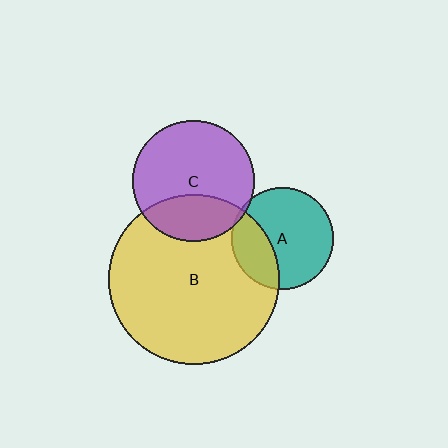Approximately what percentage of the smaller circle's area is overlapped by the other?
Approximately 30%.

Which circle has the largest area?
Circle B (yellow).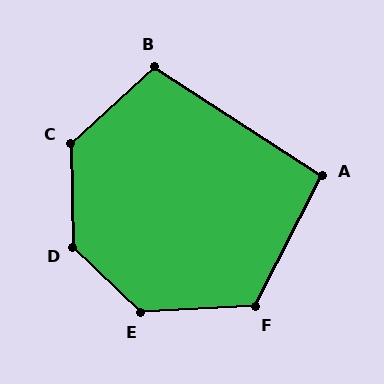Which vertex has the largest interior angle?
D, at approximately 136 degrees.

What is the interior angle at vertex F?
Approximately 120 degrees (obtuse).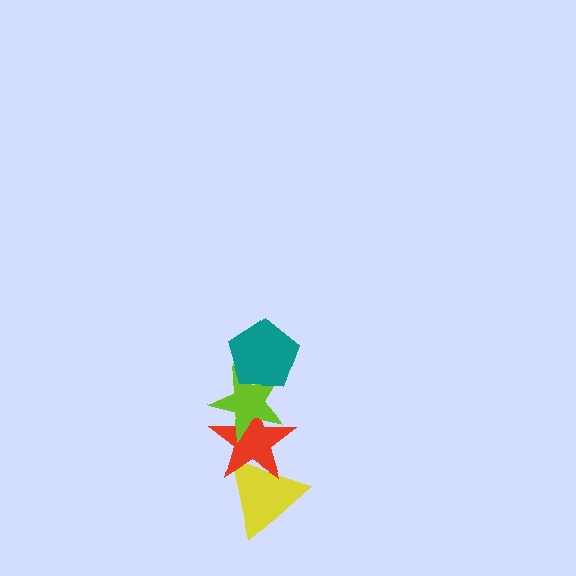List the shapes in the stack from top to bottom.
From top to bottom: the teal pentagon, the lime star, the red star, the yellow triangle.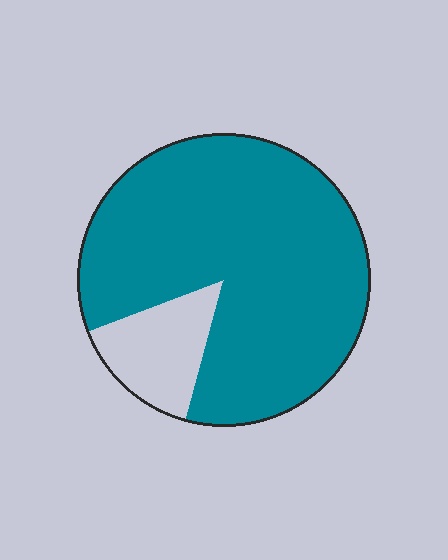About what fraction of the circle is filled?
About five sixths (5/6).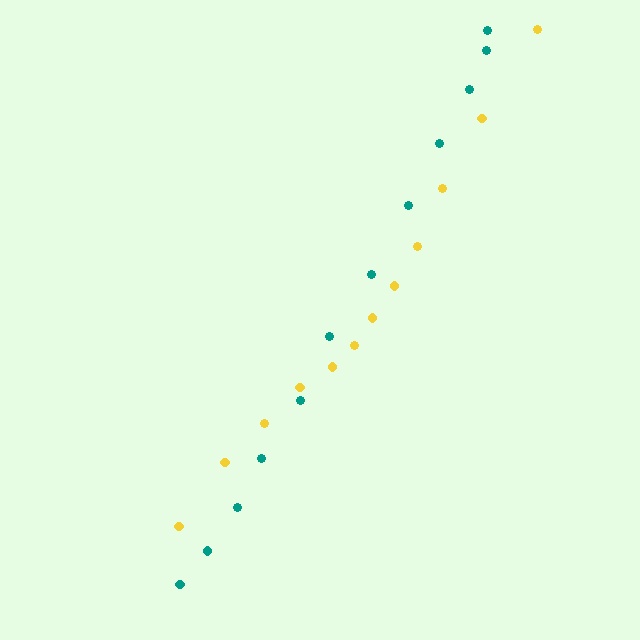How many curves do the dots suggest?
There are 2 distinct paths.